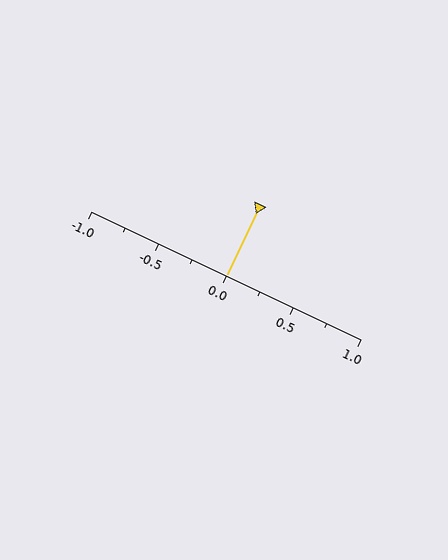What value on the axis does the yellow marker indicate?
The marker indicates approximately 0.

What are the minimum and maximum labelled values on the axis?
The axis runs from -1.0 to 1.0.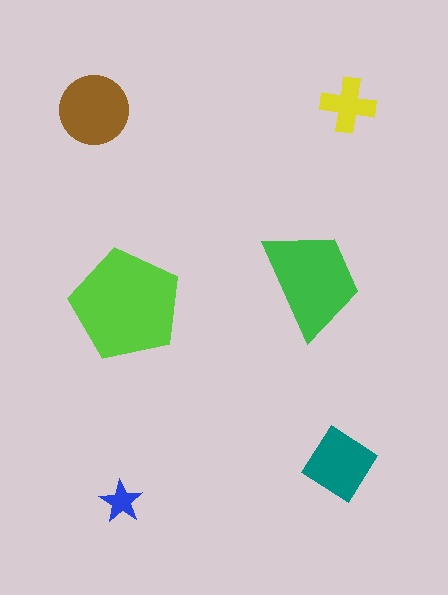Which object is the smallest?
The blue star.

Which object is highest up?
The yellow cross is topmost.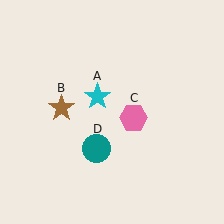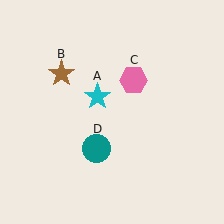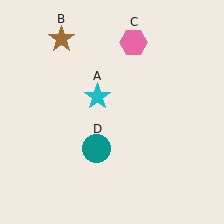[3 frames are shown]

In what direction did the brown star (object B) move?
The brown star (object B) moved up.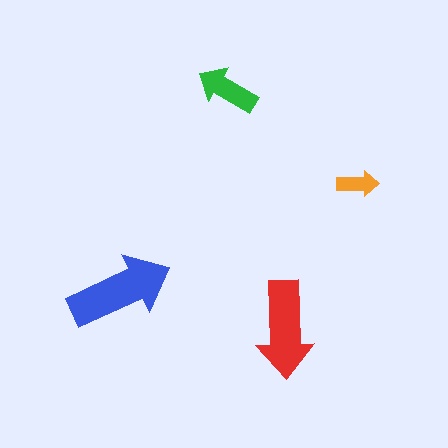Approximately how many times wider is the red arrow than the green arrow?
About 1.5 times wider.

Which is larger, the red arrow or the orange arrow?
The red one.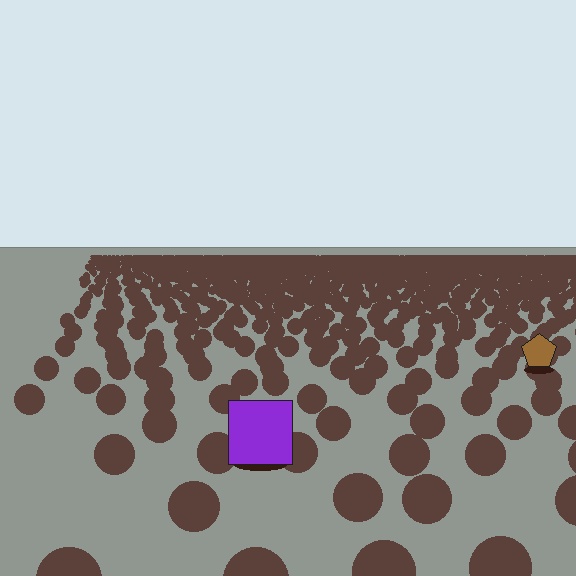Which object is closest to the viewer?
The purple square is closest. The texture marks near it are larger and more spread out.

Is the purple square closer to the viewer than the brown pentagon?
Yes. The purple square is closer — you can tell from the texture gradient: the ground texture is coarser near it.